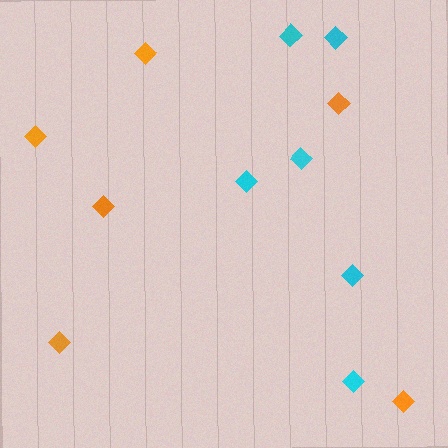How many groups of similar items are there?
There are 2 groups: one group of cyan diamonds (6) and one group of orange diamonds (6).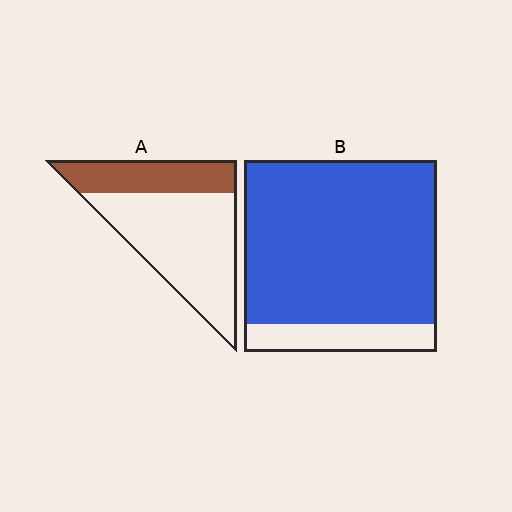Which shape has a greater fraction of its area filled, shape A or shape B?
Shape B.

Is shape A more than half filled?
No.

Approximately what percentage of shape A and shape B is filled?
A is approximately 30% and B is approximately 85%.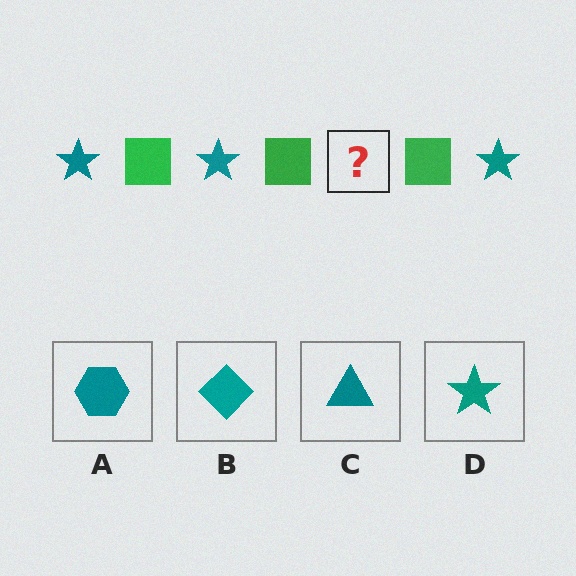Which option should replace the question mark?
Option D.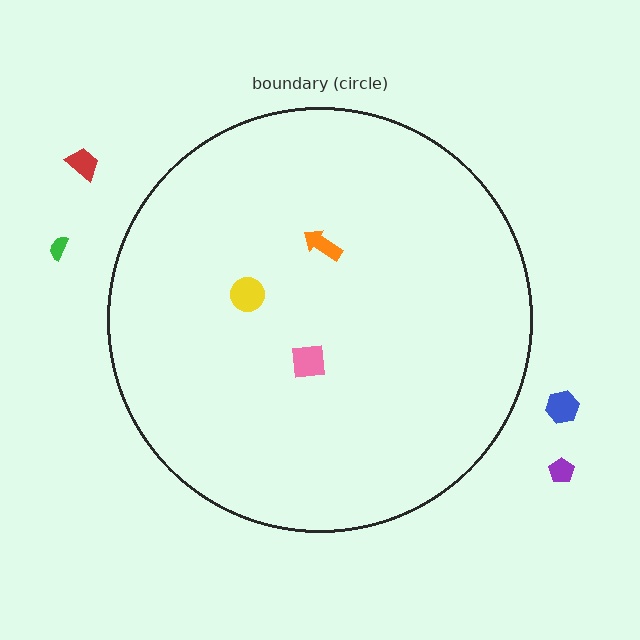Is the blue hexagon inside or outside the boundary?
Outside.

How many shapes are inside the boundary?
3 inside, 4 outside.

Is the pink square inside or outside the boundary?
Inside.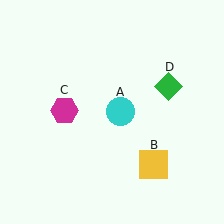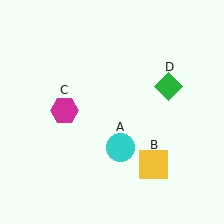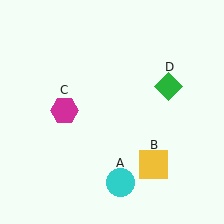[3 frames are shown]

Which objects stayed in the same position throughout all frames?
Yellow square (object B) and magenta hexagon (object C) and green diamond (object D) remained stationary.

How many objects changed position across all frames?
1 object changed position: cyan circle (object A).